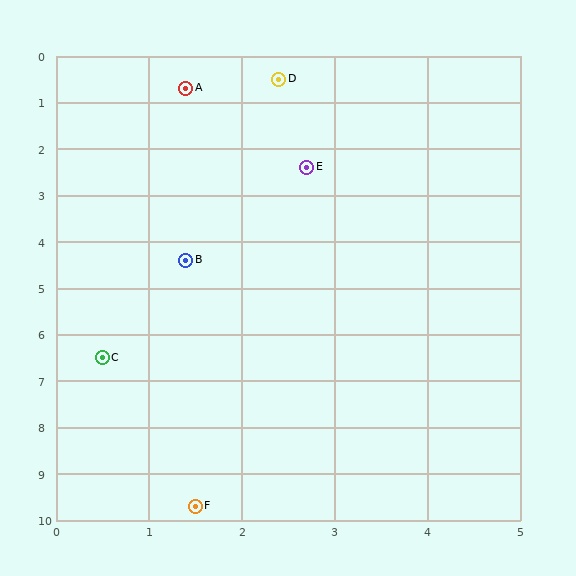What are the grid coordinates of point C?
Point C is at approximately (0.5, 6.5).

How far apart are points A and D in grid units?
Points A and D are about 1.0 grid units apart.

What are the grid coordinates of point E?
Point E is at approximately (2.7, 2.4).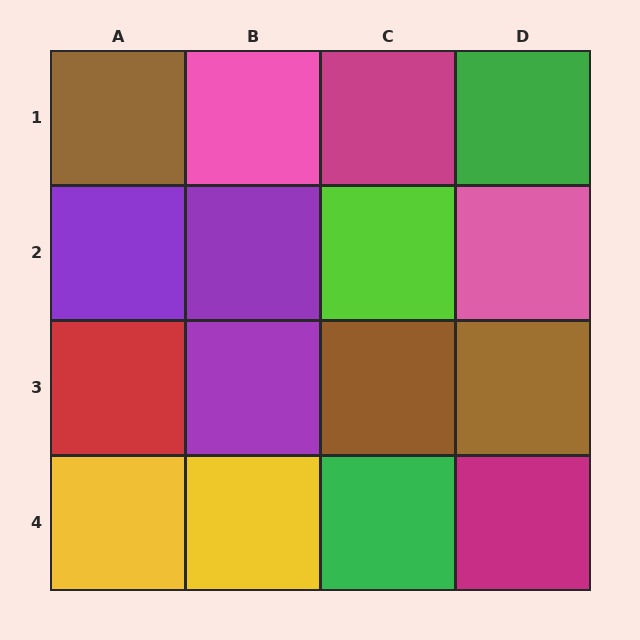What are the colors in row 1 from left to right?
Brown, pink, magenta, green.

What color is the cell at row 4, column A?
Yellow.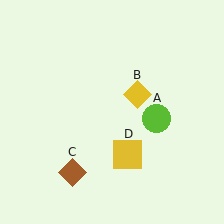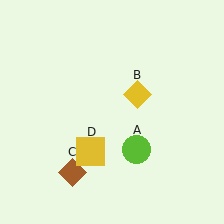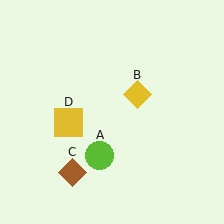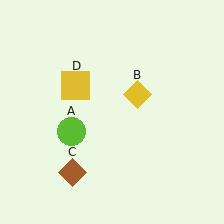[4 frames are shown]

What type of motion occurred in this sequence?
The lime circle (object A), yellow square (object D) rotated clockwise around the center of the scene.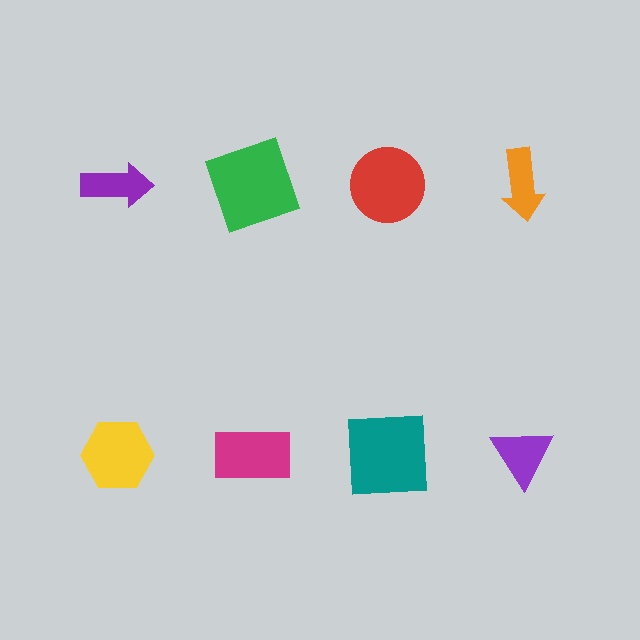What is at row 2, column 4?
A purple triangle.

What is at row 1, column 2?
A green square.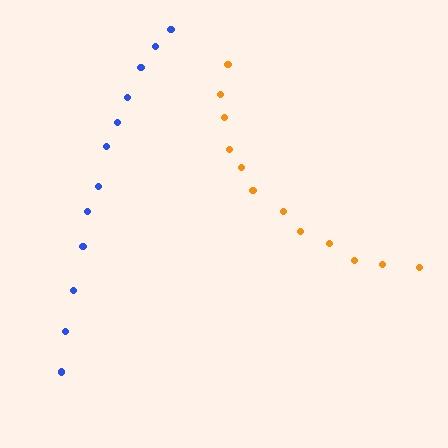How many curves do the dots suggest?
There are 2 distinct paths.